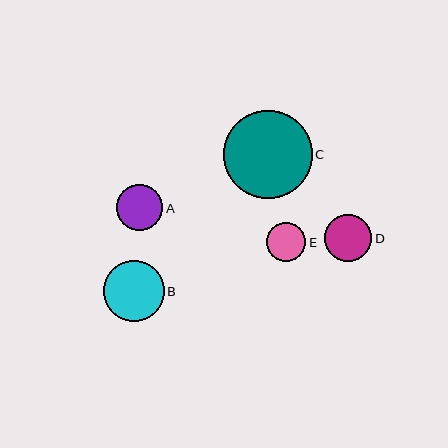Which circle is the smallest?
Circle E is the smallest with a size of approximately 39 pixels.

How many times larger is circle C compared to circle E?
Circle C is approximately 2.3 times the size of circle E.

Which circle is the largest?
Circle C is the largest with a size of approximately 88 pixels.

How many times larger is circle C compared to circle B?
Circle C is approximately 1.4 times the size of circle B.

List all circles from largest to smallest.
From largest to smallest: C, B, D, A, E.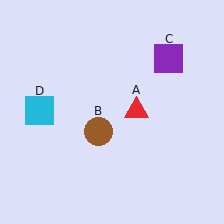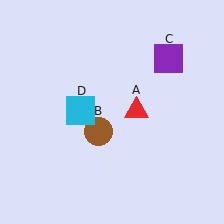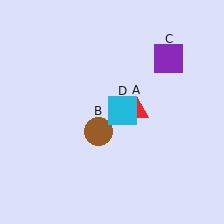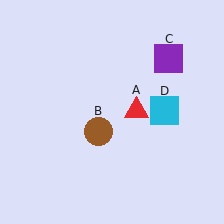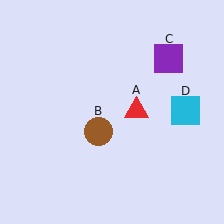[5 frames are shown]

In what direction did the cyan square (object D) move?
The cyan square (object D) moved right.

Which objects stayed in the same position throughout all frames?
Red triangle (object A) and brown circle (object B) and purple square (object C) remained stationary.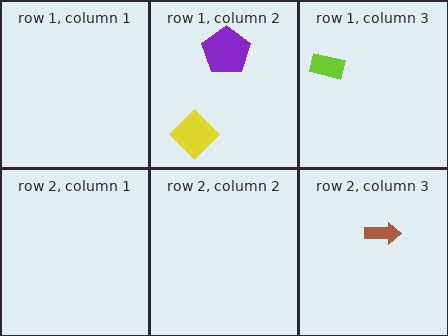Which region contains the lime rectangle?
The row 1, column 3 region.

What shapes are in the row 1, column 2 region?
The purple pentagon, the yellow diamond.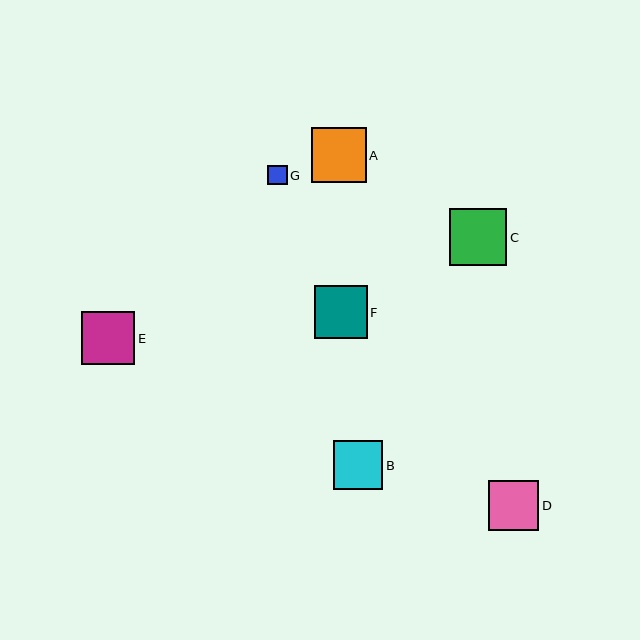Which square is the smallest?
Square G is the smallest with a size of approximately 20 pixels.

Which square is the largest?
Square C is the largest with a size of approximately 57 pixels.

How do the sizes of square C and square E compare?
Square C and square E are approximately the same size.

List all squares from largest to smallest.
From largest to smallest: C, A, F, E, D, B, G.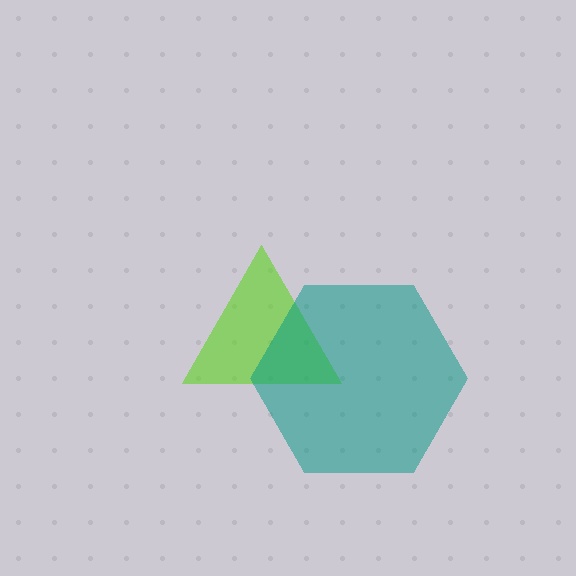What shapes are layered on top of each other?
The layered shapes are: a lime triangle, a teal hexagon.